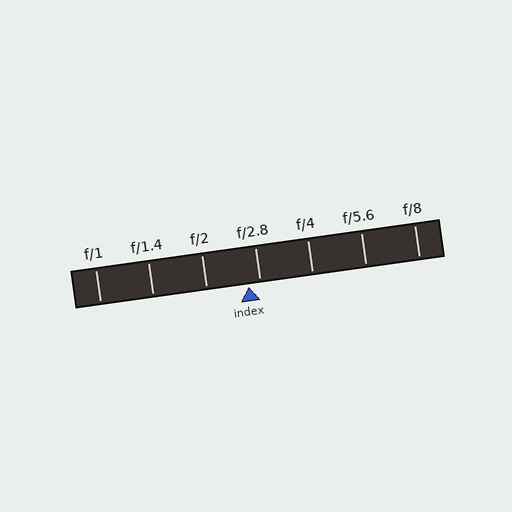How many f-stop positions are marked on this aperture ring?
There are 7 f-stop positions marked.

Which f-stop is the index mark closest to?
The index mark is closest to f/2.8.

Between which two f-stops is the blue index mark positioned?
The index mark is between f/2 and f/2.8.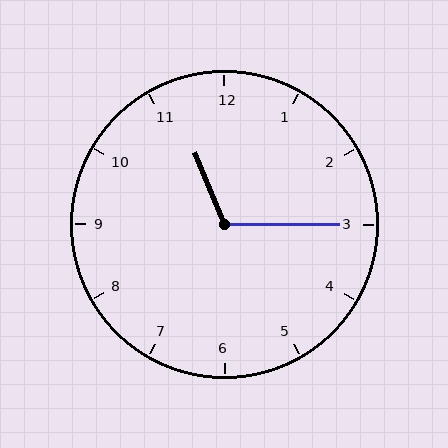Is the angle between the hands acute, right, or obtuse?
It is obtuse.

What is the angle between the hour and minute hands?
Approximately 112 degrees.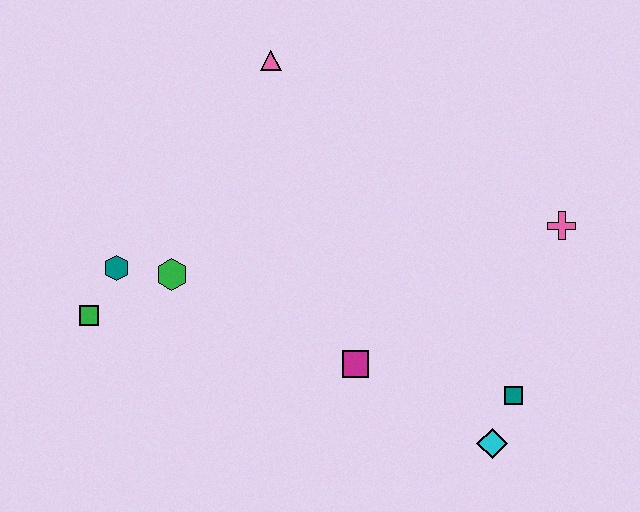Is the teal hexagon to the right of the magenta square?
No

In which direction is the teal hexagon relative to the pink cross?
The teal hexagon is to the left of the pink cross.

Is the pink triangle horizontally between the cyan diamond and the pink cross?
No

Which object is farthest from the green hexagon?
The pink cross is farthest from the green hexagon.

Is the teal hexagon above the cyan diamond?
Yes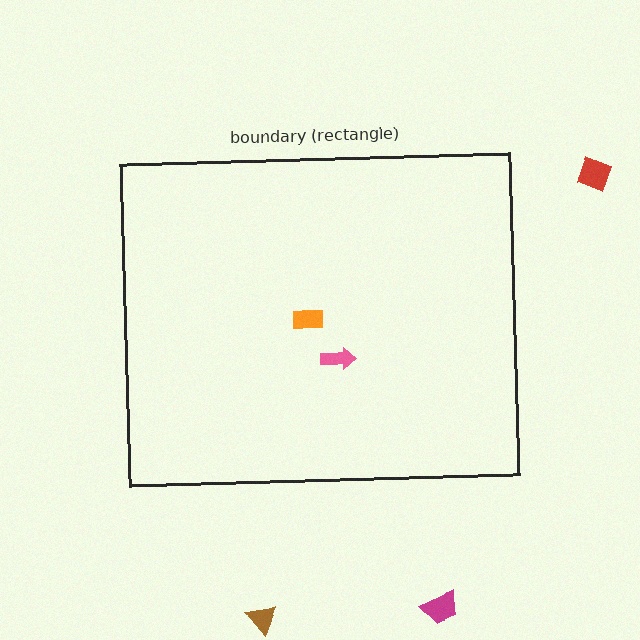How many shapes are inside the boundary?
2 inside, 3 outside.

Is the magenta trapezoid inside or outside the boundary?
Outside.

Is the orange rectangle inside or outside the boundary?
Inside.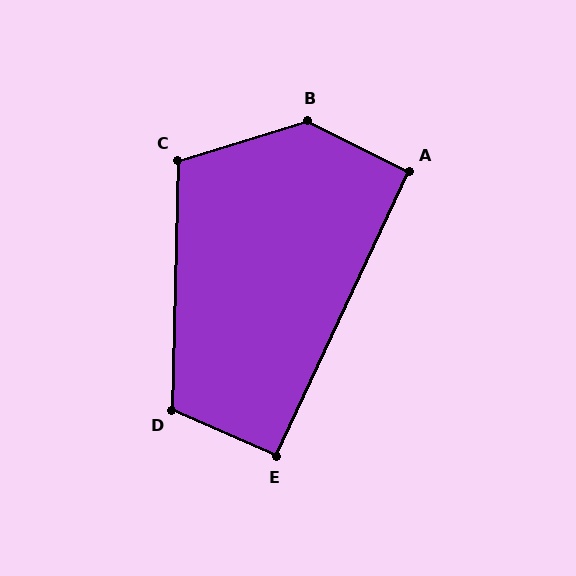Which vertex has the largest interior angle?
B, at approximately 136 degrees.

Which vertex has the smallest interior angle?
E, at approximately 91 degrees.